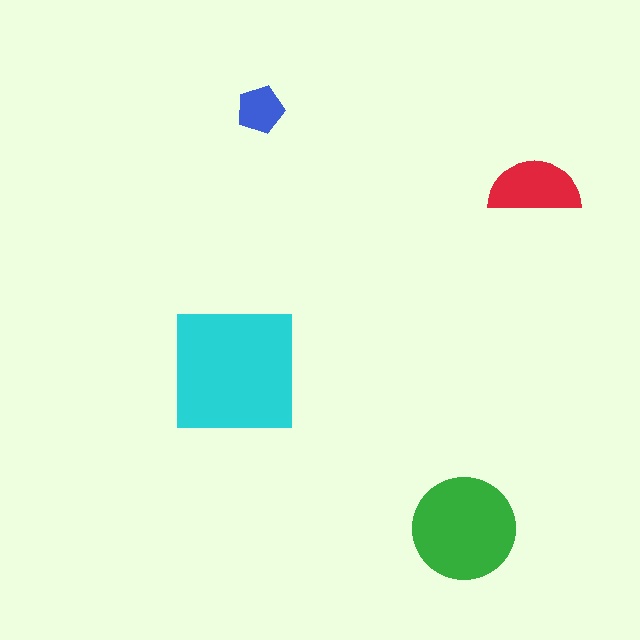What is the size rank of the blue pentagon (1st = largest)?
4th.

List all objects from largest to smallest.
The cyan square, the green circle, the red semicircle, the blue pentagon.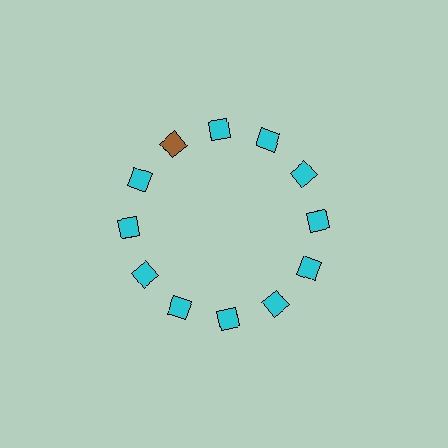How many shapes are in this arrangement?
There are 12 shapes arranged in a ring pattern.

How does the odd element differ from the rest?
It has a different color: brown instead of cyan.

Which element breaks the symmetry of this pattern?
The brown diamond at roughly the 11 o'clock position breaks the symmetry. All other shapes are cyan diamonds.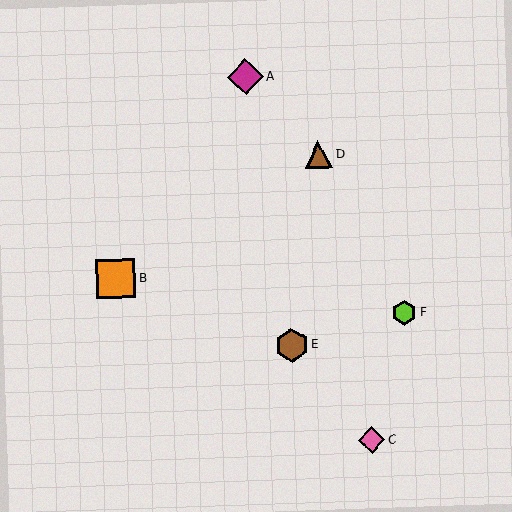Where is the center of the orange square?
The center of the orange square is at (116, 279).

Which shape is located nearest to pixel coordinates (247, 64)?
The magenta diamond (labeled A) at (245, 77) is nearest to that location.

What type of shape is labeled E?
Shape E is a brown hexagon.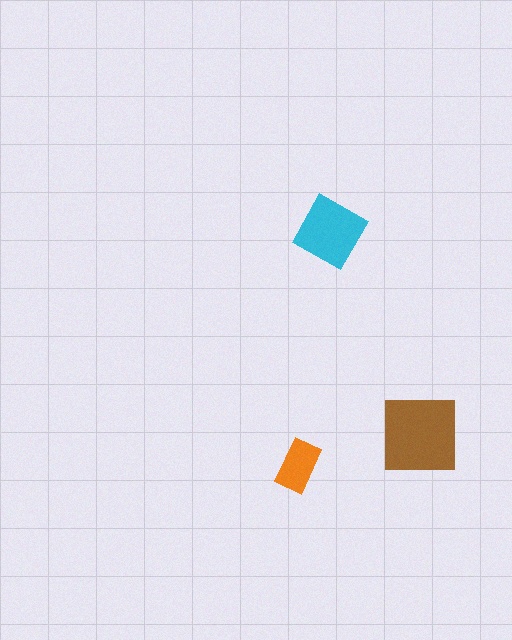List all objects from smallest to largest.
The orange rectangle, the cyan diamond, the brown square.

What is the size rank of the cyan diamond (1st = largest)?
2nd.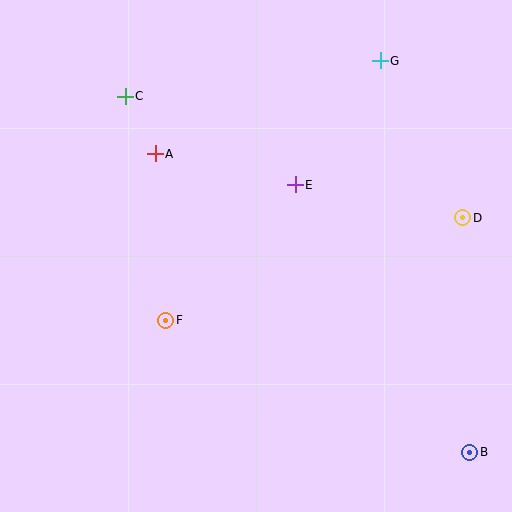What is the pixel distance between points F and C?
The distance between F and C is 228 pixels.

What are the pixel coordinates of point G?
Point G is at (380, 61).